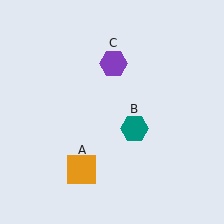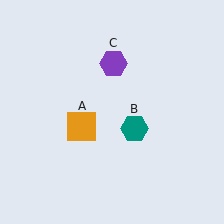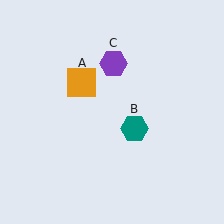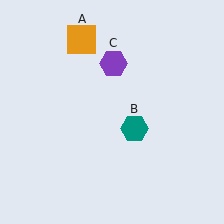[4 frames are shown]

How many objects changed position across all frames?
1 object changed position: orange square (object A).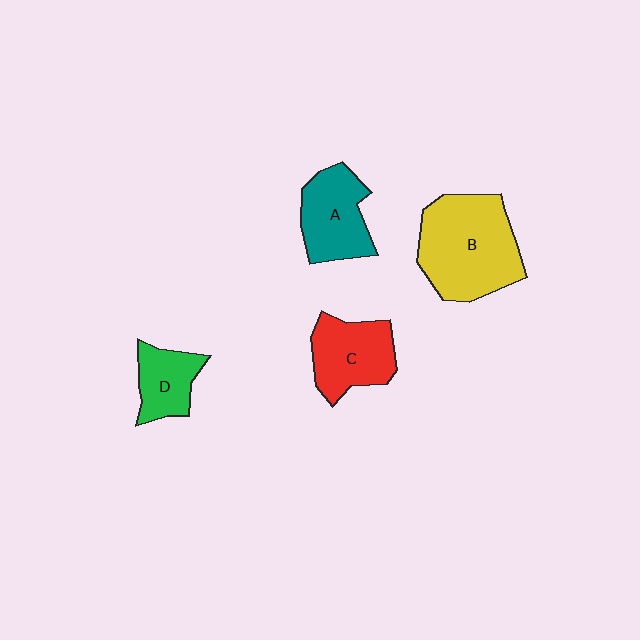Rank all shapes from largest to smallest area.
From largest to smallest: B (yellow), C (red), A (teal), D (green).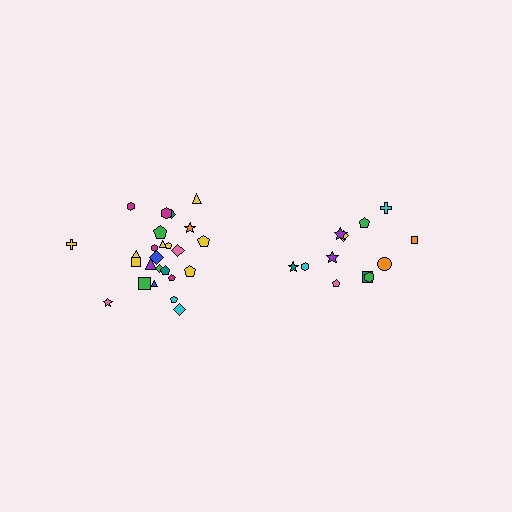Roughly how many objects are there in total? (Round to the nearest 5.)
Roughly 35 objects in total.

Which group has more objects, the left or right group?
The left group.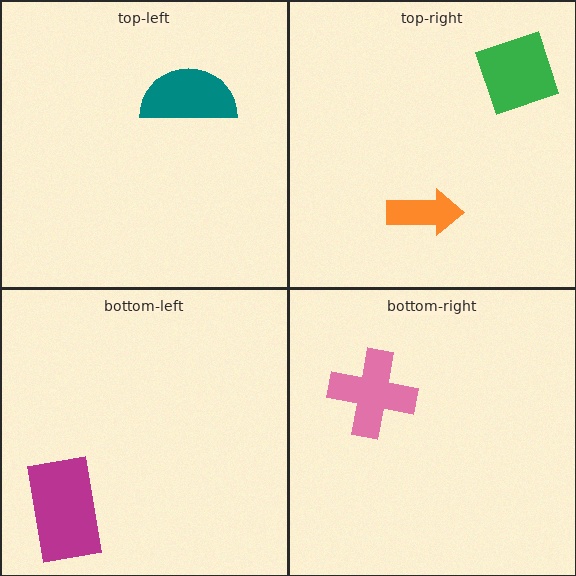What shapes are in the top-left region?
The teal semicircle.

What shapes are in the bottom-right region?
The pink cross.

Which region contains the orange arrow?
The top-right region.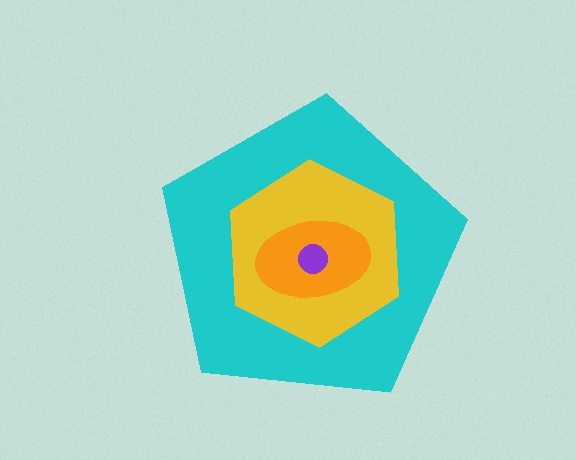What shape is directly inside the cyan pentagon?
The yellow hexagon.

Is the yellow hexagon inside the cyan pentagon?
Yes.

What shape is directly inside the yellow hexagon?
The orange ellipse.